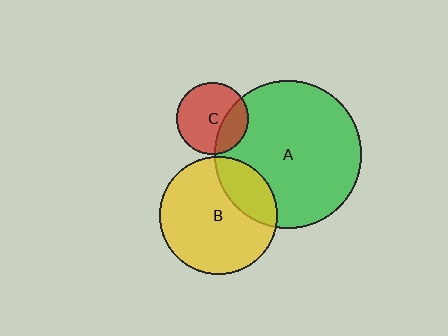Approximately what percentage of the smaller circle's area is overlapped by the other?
Approximately 25%.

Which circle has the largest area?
Circle A (green).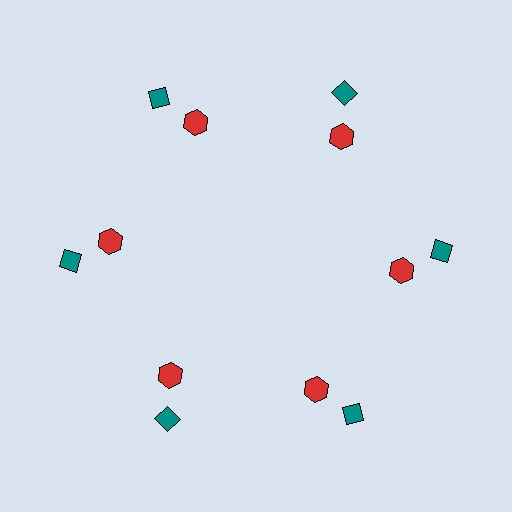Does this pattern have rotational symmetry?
Yes, this pattern has 6-fold rotational symmetry. It looks the same after rotating 60 degrees around the center.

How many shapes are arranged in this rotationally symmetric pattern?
There are 12 shapes, arranged in 6 groups of 2.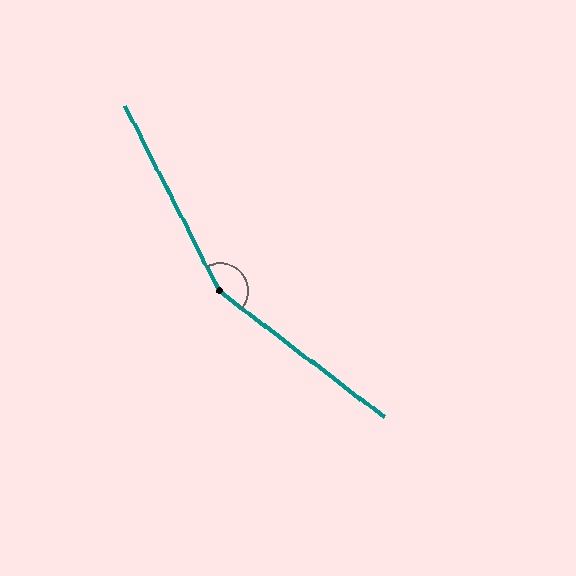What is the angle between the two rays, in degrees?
Approximately 154 degrees.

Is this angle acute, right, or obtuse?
It is obtuse.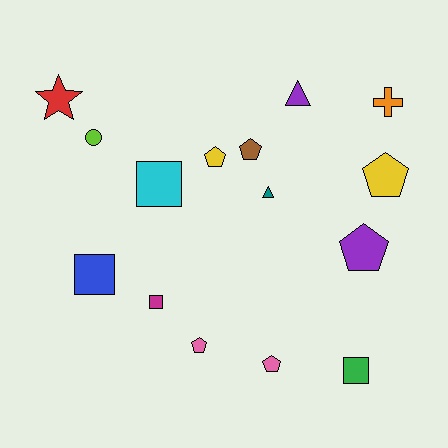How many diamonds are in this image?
There are no diamonds.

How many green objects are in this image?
There is 1 green object.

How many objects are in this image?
There are 15 objects.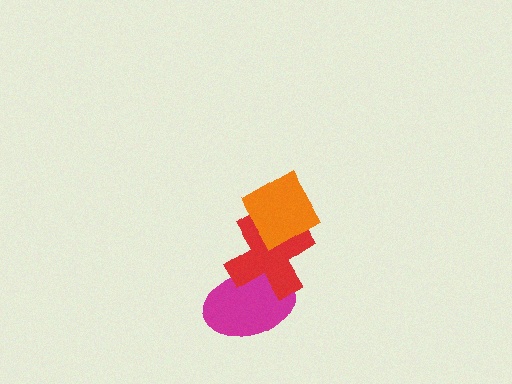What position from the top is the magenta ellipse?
The magenta ellipse is 3rd from the top.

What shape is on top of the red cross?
The orange diamond is on top of the red cross.